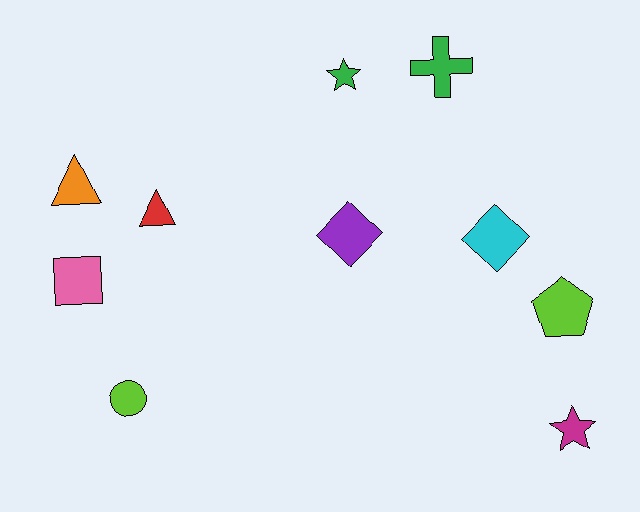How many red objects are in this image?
There is 1 red object.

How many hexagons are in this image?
There are no hexagons.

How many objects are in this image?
There are 10 objects.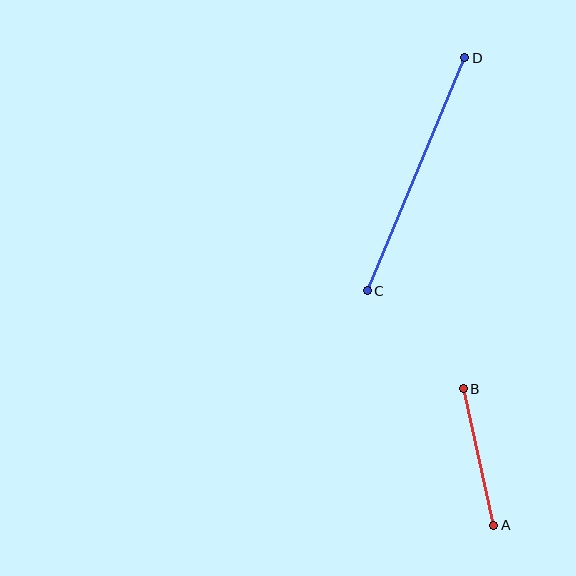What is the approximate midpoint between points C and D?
The midpoint is at approximately (416, 174) pixels.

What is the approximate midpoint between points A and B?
The midpoint is at approximately (479, 457) pixels.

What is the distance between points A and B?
The distance is approximately 140 pixels.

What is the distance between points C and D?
The distance is approximately 253 pixels.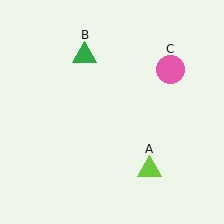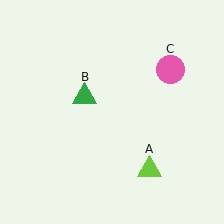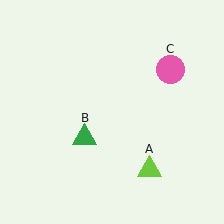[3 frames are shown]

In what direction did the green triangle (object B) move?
The green triangle (object B) moved down.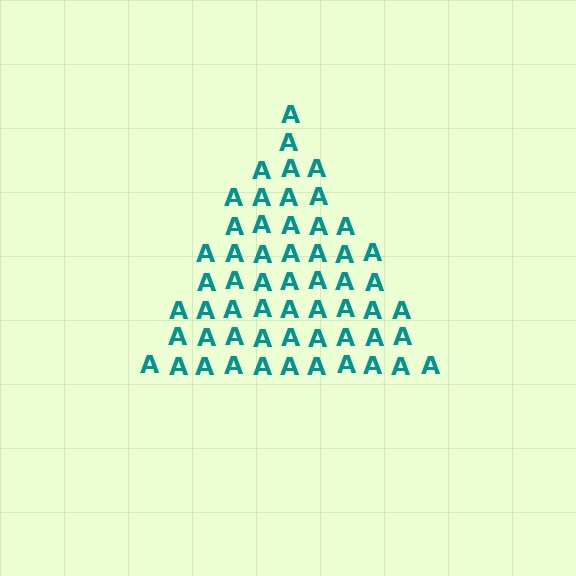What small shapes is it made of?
It is made of small letter A's.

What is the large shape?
The large shape is a triangle.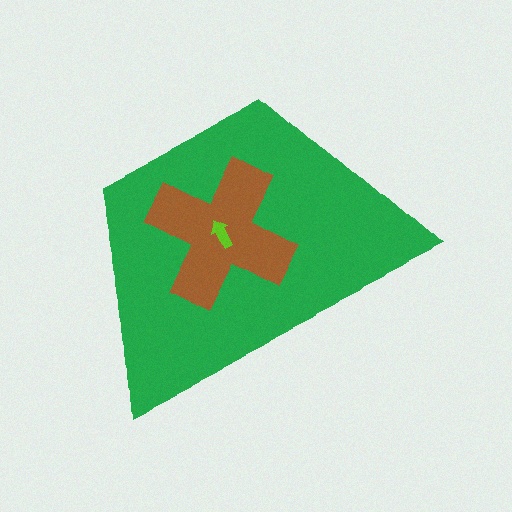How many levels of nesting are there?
3.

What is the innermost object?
The lime arrow.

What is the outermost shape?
The green trapezoid.